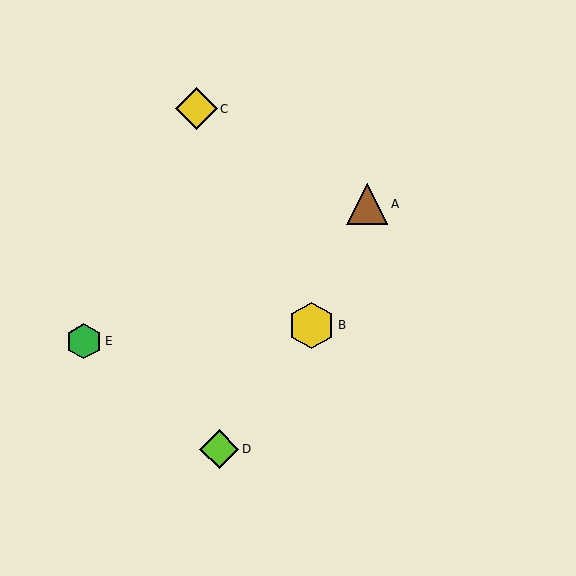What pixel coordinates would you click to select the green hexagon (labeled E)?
Click at (84, 341) to select the green hexagon E.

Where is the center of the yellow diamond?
The center of the yellow diamond is at (196, 109).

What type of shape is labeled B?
Shape B is a yellow hexagon.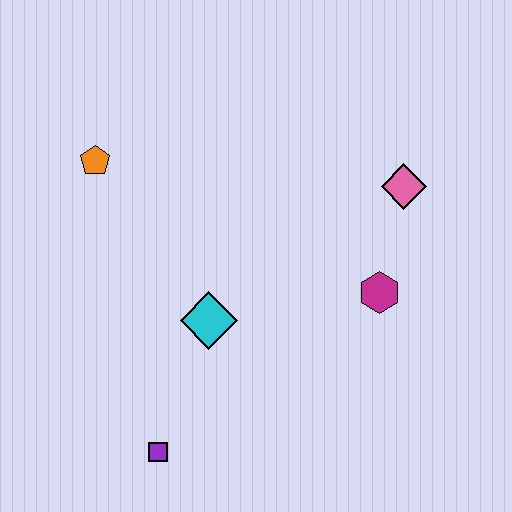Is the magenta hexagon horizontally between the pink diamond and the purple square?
Yes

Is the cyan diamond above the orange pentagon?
No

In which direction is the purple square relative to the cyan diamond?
The purple square is below the cyan diamond.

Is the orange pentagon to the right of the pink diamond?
No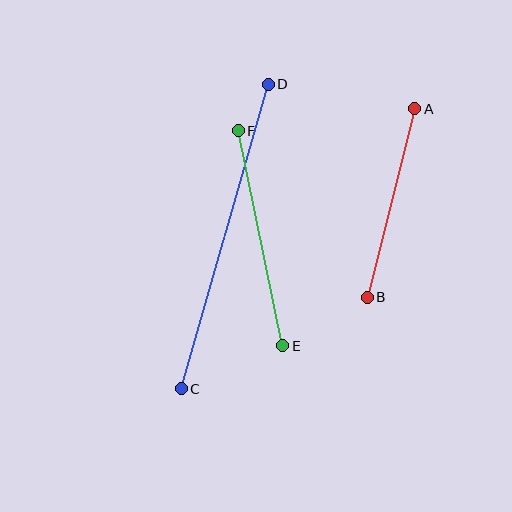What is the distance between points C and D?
The distance is approximately 316 pixels.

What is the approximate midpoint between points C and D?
The midpoint is at approximately (225, 237) pixels.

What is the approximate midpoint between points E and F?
The midpoint is at approximately (260, 238) pixels.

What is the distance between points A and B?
The distance is approximately 194 pixels.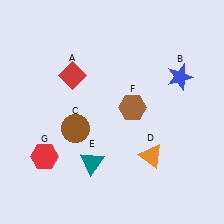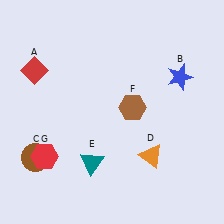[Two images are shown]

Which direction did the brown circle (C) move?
The brown circle (C) moved left.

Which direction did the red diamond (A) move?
The red diamond (A) moved left.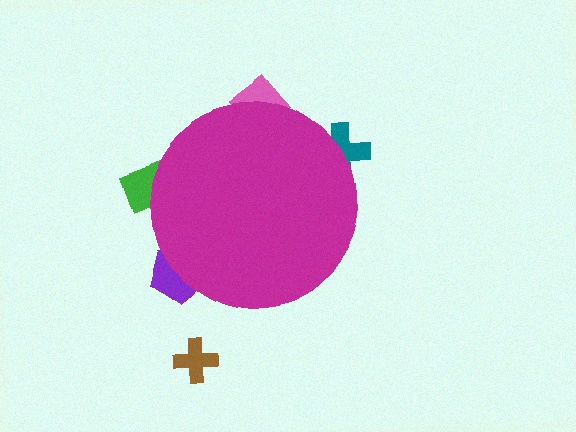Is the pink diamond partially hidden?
Yes, the pink diamond is partially hidden behind the magenta circle.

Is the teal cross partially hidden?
Yes, the teal cross is partially hidden behind the magenta circle.